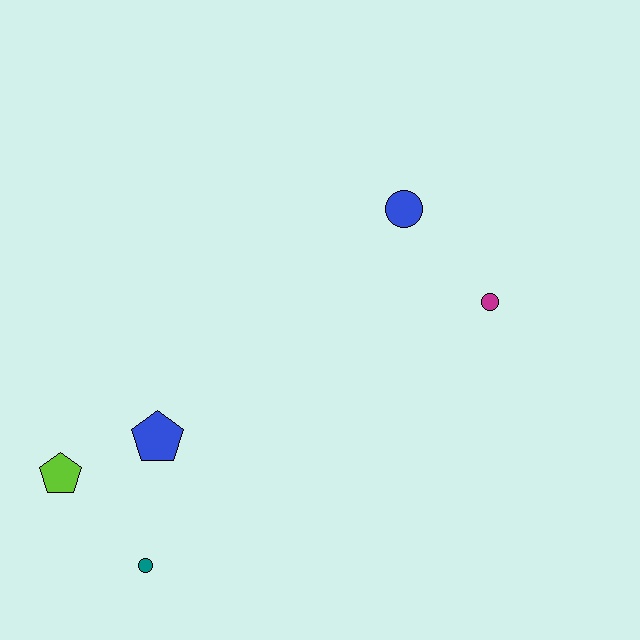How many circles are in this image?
There are 3 circles.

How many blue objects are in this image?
There are 2 blue objects.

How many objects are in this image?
There are 5 objects.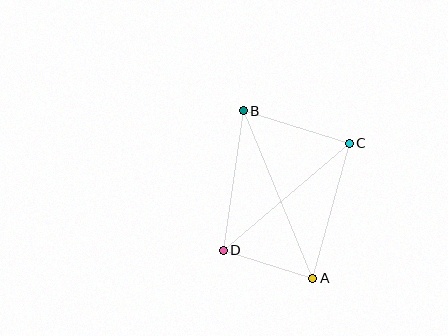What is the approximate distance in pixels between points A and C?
The distance between A and C is approximately 140 pixels.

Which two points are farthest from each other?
Points A and B are farthest from each other.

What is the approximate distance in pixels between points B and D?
The distance between B and D is approximately 141 pixels.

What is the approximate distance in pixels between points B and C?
The distance between B and C is approximately 111 pixels.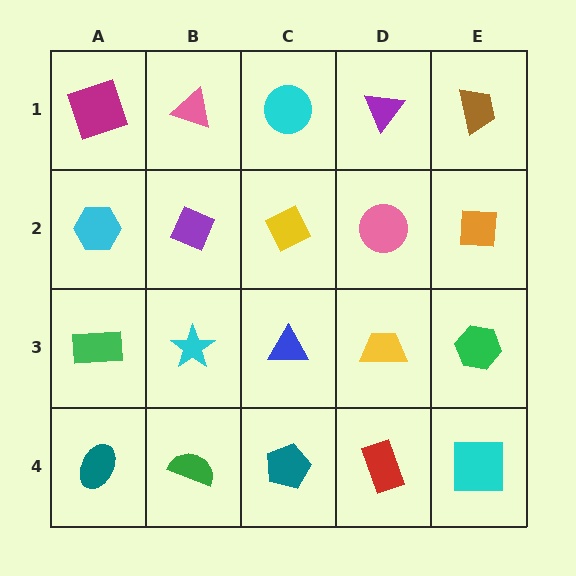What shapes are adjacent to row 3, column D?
A pink circle (row 2, column D), a red rectangle (row 4, column D), a blue triangle (row 3, column C), a green hexagon (row 3, column E).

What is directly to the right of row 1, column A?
A pink triangle.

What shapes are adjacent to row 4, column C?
A blue triangle (row 3, column C), a green semicircle (row 4, column B), a red rectangle (row 4, column D).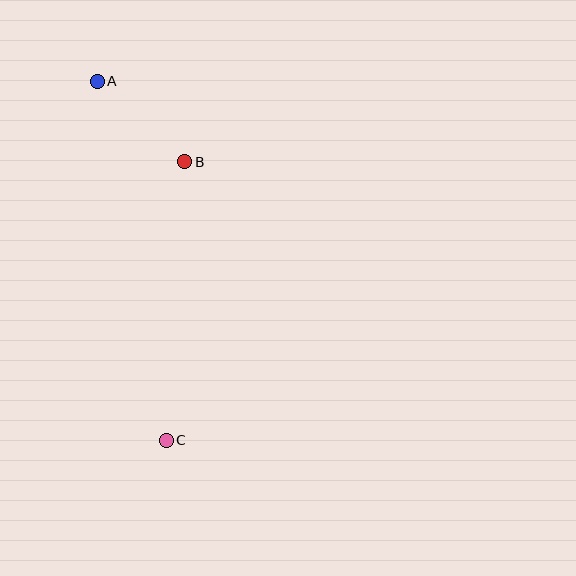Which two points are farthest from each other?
Points A and C are farthest from each other.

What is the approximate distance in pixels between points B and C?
The distance between B and C is approximately 279 pixels.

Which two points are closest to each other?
Points A and B are closest to each other.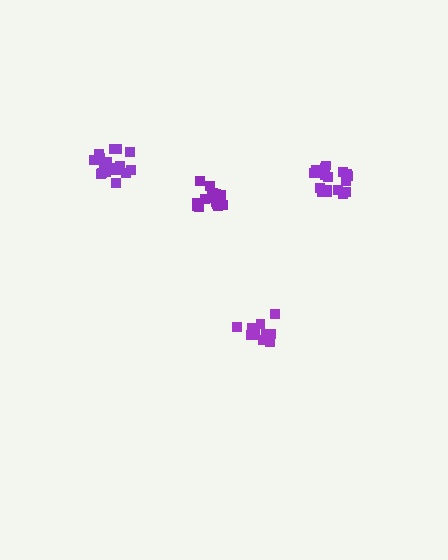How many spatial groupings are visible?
There are 4 spatial groupings.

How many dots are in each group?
Group 1: 13 dots, Group 2: 19 dots, Group 3: 17 dots, Group 4: 18 dots (67 total).